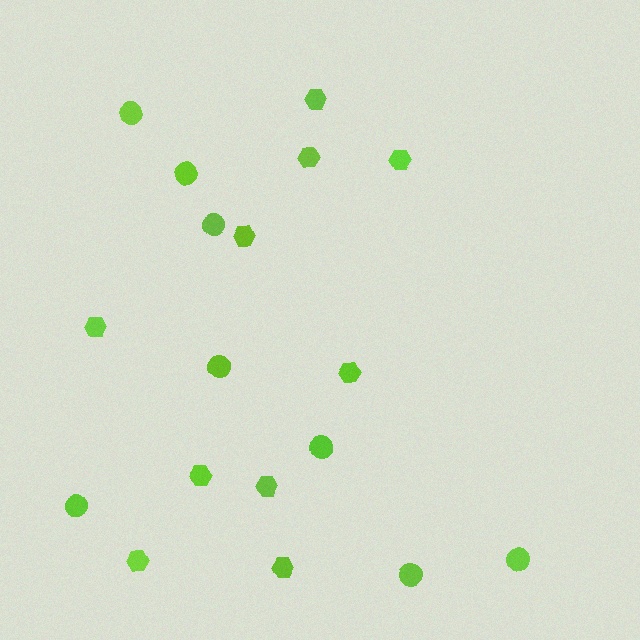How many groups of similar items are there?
There are 2 groups: one group of circles (8) and one group of hexagons (10).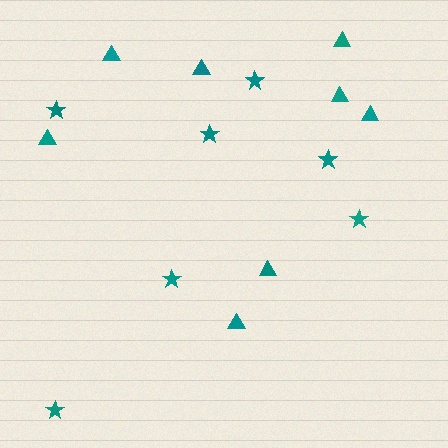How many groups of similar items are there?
There are 2 groups: one group of triangles (8) and one group of stars (7).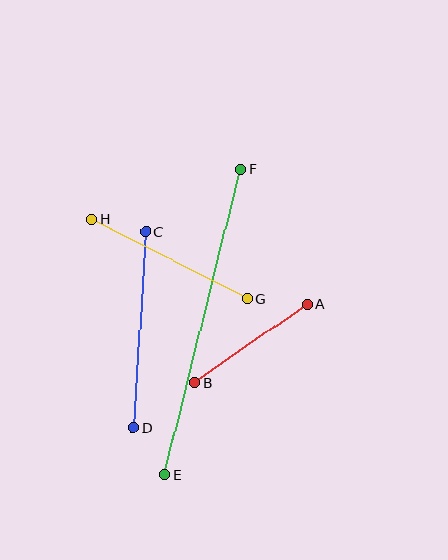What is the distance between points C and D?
The distance is approximately 196 pixels.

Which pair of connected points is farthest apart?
Points E and F are farthest apart.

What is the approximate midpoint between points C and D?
The midpoint is at approximately (140, 330) pixels.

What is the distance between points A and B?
The distance is approximately 137 pixels.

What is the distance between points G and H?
The distance is approximately 175 pixels.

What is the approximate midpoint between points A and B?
The midpoint is at approximately (251, 343) pixels.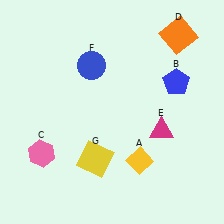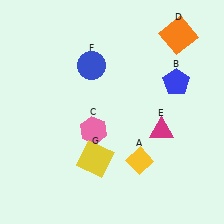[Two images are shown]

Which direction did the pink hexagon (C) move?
The pink hexagon (C) moved right.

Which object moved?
The pink hexagon (C) moved right.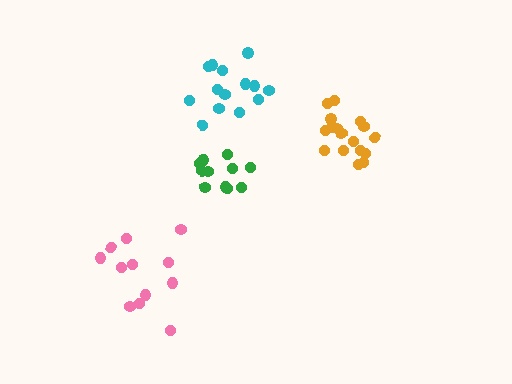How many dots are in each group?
Group 1: 12 dots, Group 2: 11 dots, Group 3: 14 dots, Group 4: 17 dots (54 total).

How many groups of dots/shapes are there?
There are 4 groups.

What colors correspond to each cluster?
The clusters are colored: pink, green, cyan, orange.